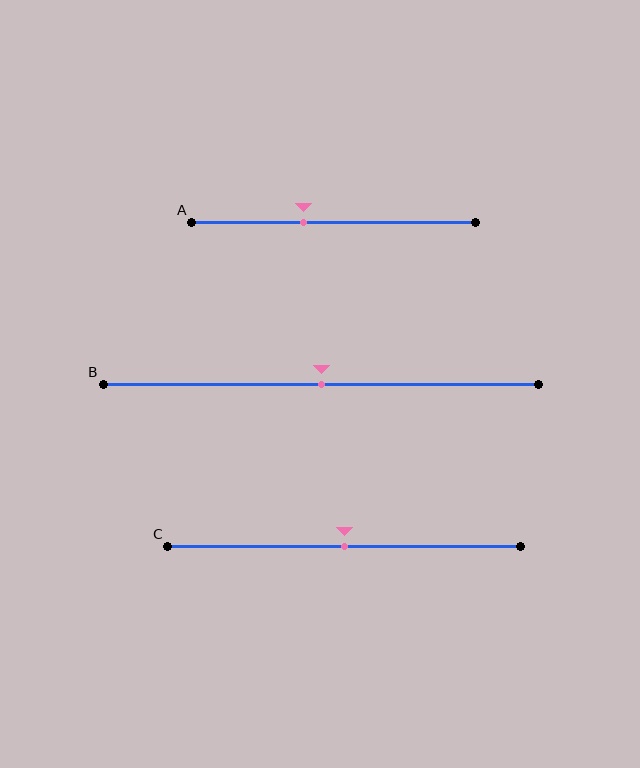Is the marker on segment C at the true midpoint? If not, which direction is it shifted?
Yes, the marker on segment C is at the true midpoint.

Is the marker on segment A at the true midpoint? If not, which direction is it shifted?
No, the marker on segment A is shifted to the left by about 11% of the segment length.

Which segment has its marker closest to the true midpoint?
Segment B has its marker closest to the true midpoint.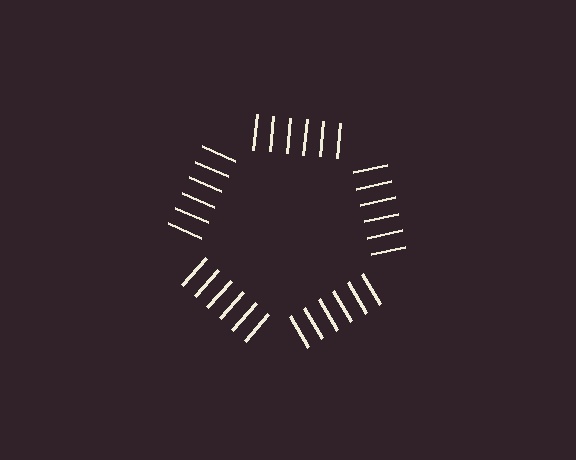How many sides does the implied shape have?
5 sides — the line-ends trace a pentagon.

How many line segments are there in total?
30 — 6 along each of the 5 edges.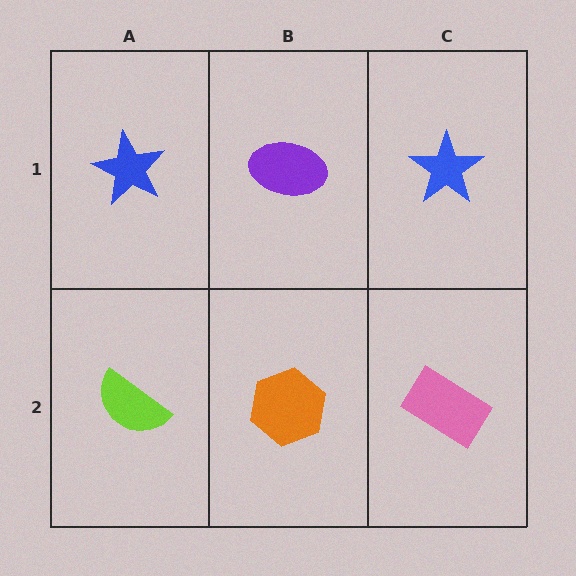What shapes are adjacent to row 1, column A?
A lime semicircle (row 2, column A), a purple ellipse (row 1, column B).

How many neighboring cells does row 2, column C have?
2.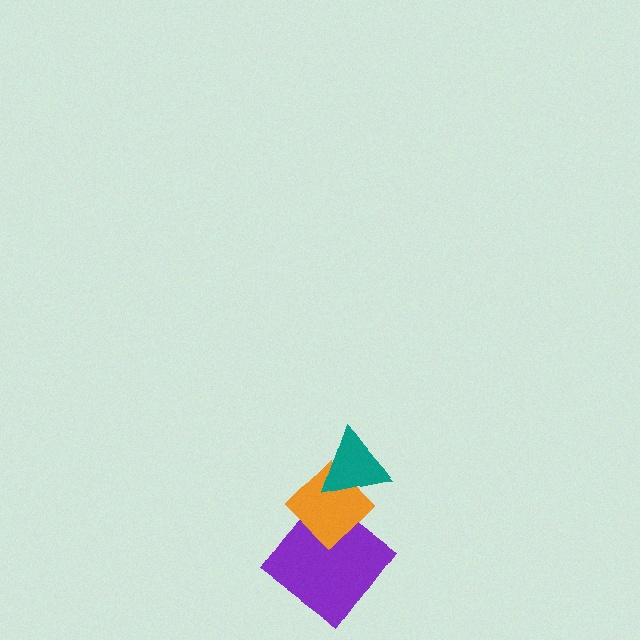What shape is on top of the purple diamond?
The orange diamond is on top of the purple diamond.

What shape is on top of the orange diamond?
The teal triangle is on top of the orange diamond.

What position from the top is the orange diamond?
The orange diamond is 2nd from the top.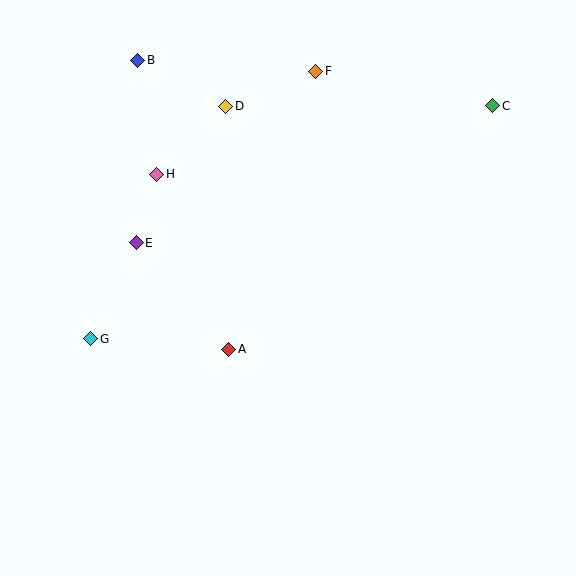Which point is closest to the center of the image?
Point A at (229, 349) is closest to the center.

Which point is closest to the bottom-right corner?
Point A is closest to the bottom-right corner.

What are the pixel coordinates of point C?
Point C is at (493, 106).